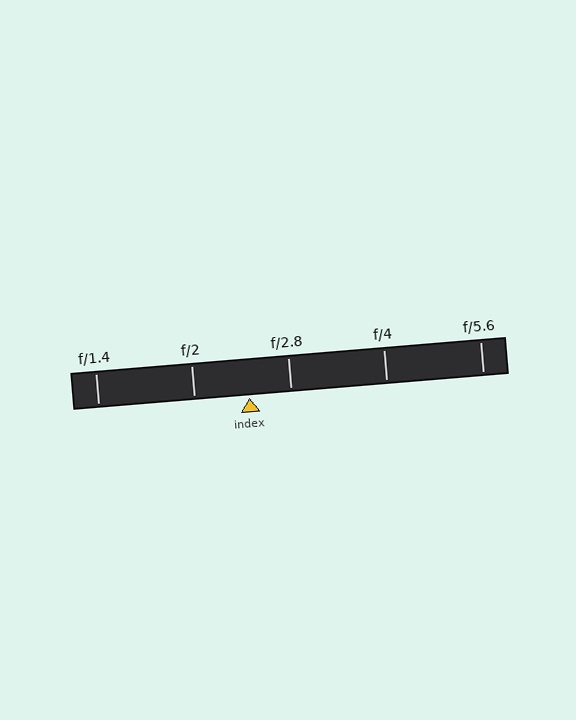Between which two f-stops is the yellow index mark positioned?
The index mark is between f/2 and f/2.8.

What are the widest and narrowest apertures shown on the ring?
The widest aperture shown is f/1.4 and the narrowest is f/5.6.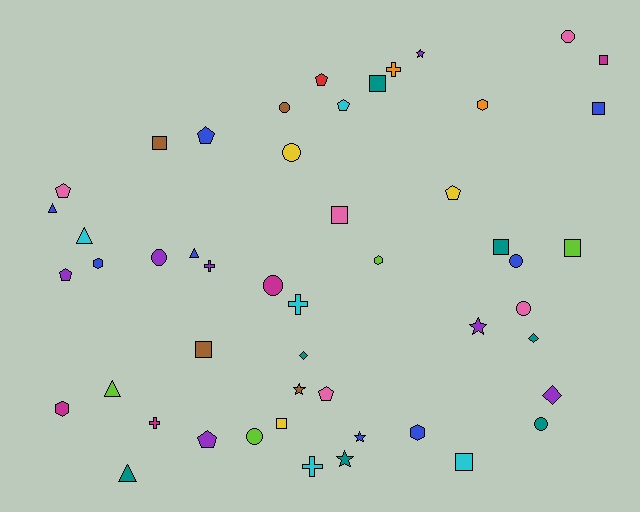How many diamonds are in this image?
There are 3 diamonds.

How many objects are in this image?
There are 50 objects.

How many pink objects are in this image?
There are 5 pink objects.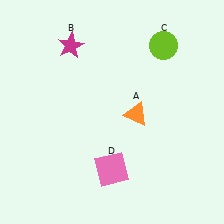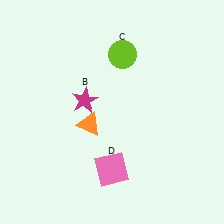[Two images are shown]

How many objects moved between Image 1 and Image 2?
3 objects moved between the two images.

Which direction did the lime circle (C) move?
The lime circle (C) moved left.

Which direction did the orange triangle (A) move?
The orange triangle (A) moved left.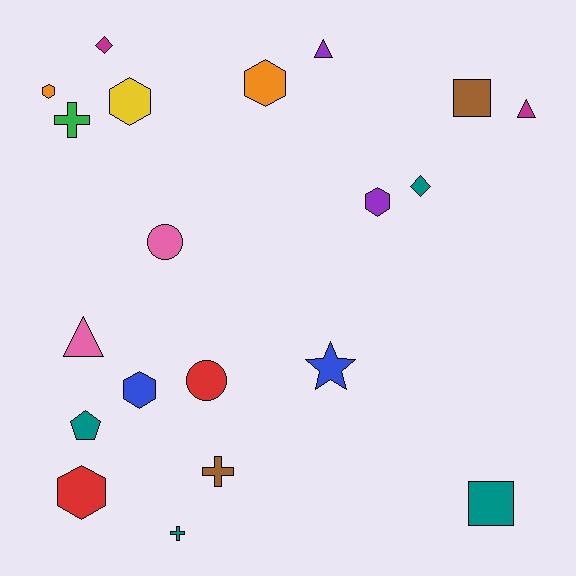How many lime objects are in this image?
There are no lime objects.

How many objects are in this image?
There are 20 objects.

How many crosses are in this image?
There are 3 crosses.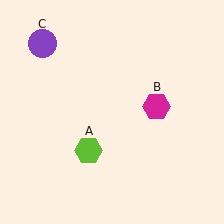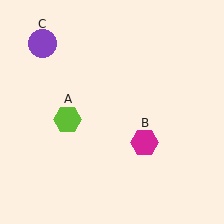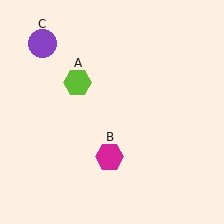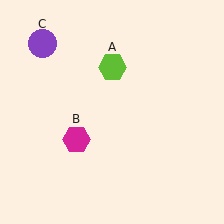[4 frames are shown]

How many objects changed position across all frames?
2 objects changed position: lime hexagon (object A), magenta hexagon (object B).